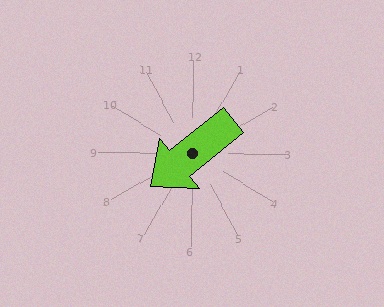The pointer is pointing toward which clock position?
Roughly 8 o'clock.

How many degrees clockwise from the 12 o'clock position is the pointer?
Approximately 231 degrees.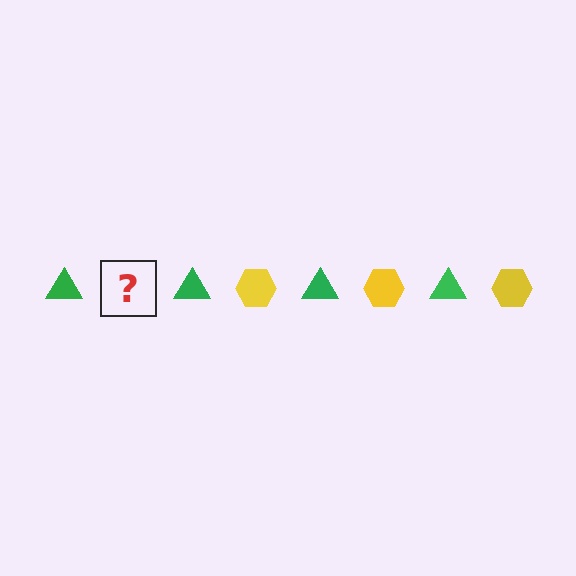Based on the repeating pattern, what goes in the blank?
The blank should be a yellow hexagon.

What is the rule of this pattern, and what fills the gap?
The rule is that the pattern alternates between green triangle and yellow hexagon. The gap should be filled with a yellow hexagon.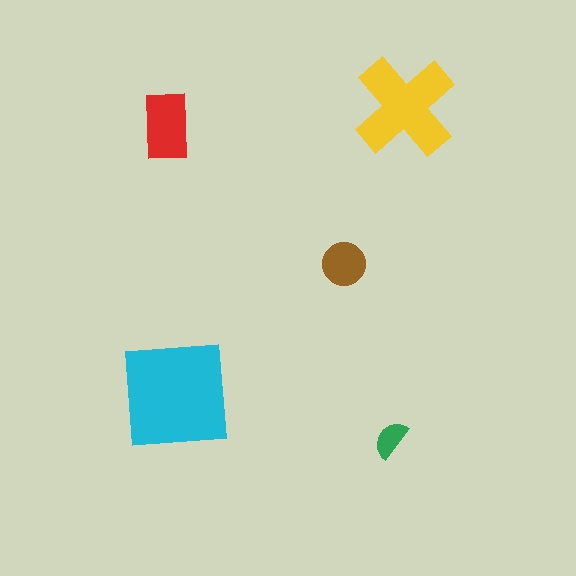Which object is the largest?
The cyan square.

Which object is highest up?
The yellow cross is topmost.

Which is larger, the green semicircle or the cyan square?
The cyan square.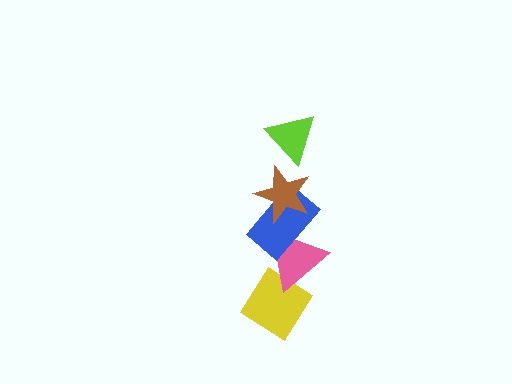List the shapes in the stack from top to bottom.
From top to bottom: the lime triangle, the brown star, the blue rectangle, the pink triangle, the yellow diamond.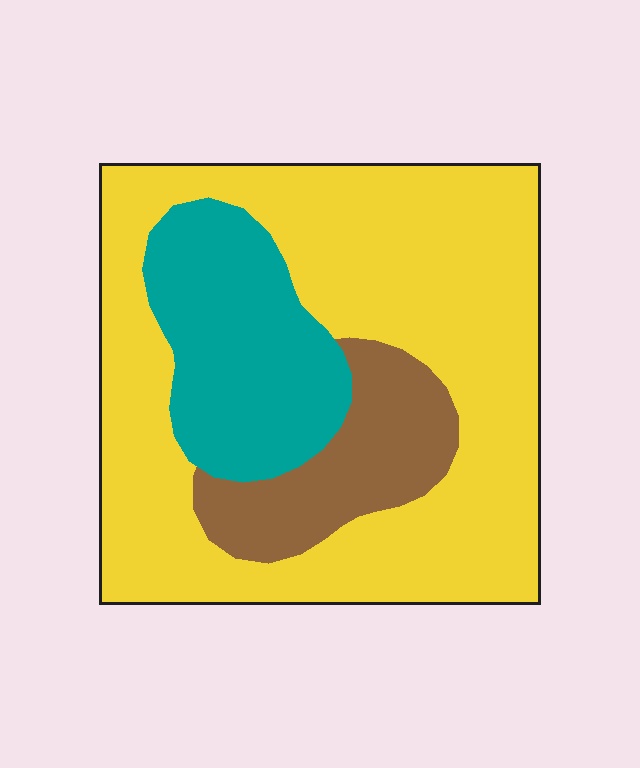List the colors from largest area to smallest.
From largest to smallest: yellow, teal, brown.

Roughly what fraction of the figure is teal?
Teal takes up about one fifth (1/5) of the figure.